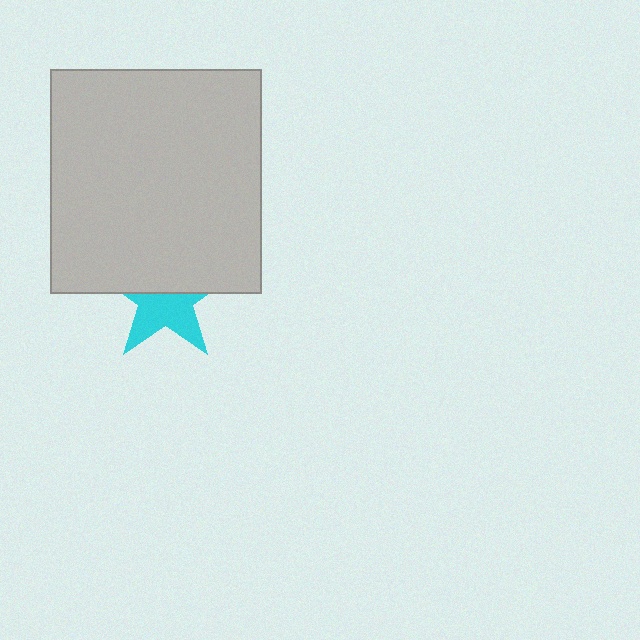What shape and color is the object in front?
The object in front is a light gray rectangle.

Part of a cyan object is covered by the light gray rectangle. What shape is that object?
It is a star.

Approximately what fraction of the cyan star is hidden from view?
Roughly 49% of the cyan star is hidden behind the light gray rectangle.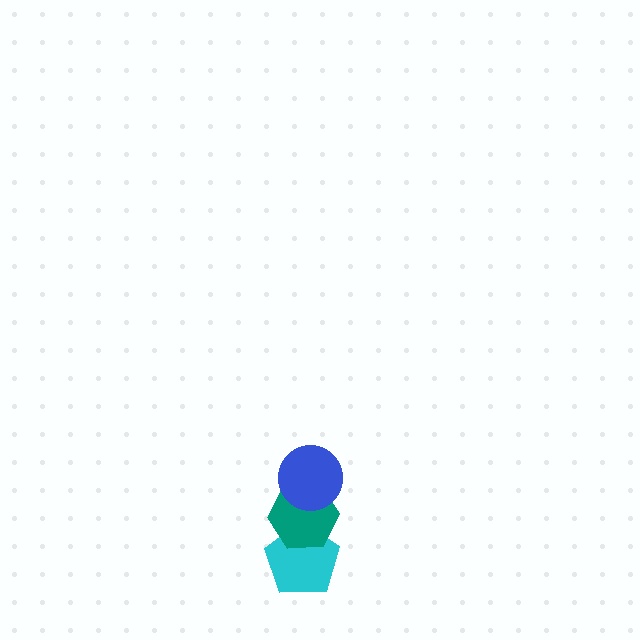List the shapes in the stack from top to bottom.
From top to bottom: the blue circle, the teal hexagon, the cyan pentagon.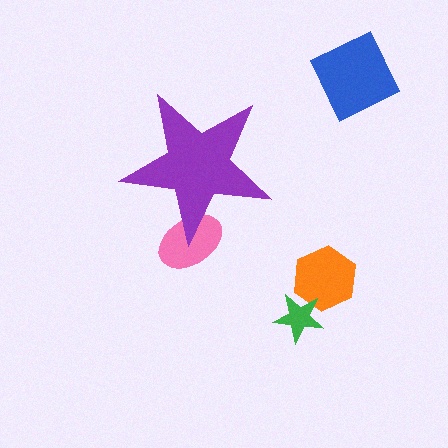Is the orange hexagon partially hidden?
No, the orange hexagon is fully visible.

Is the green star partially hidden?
No, the green star is fully visible.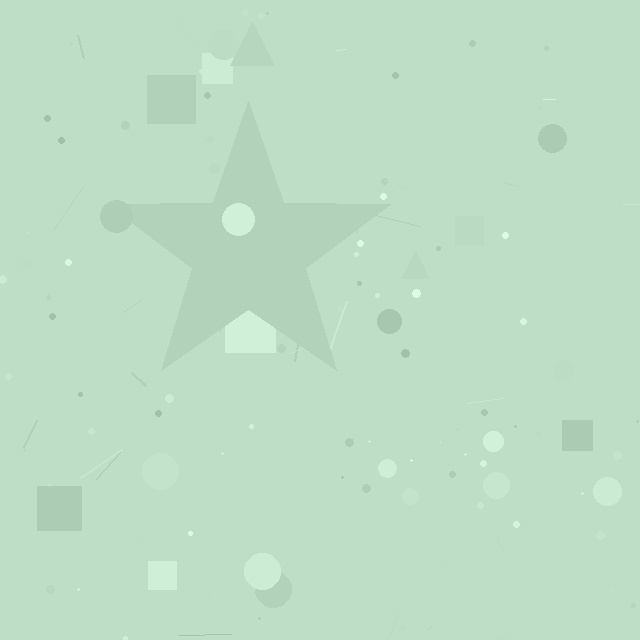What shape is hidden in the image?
A star is hidden in the image.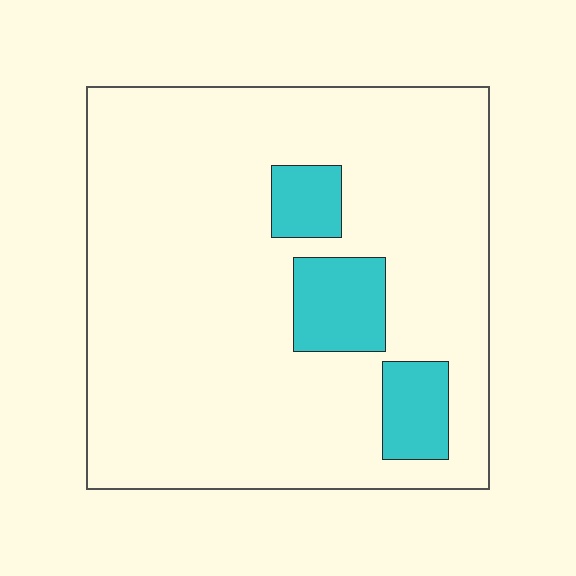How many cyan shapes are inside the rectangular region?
3.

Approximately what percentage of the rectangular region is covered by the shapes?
Approximately 15%.